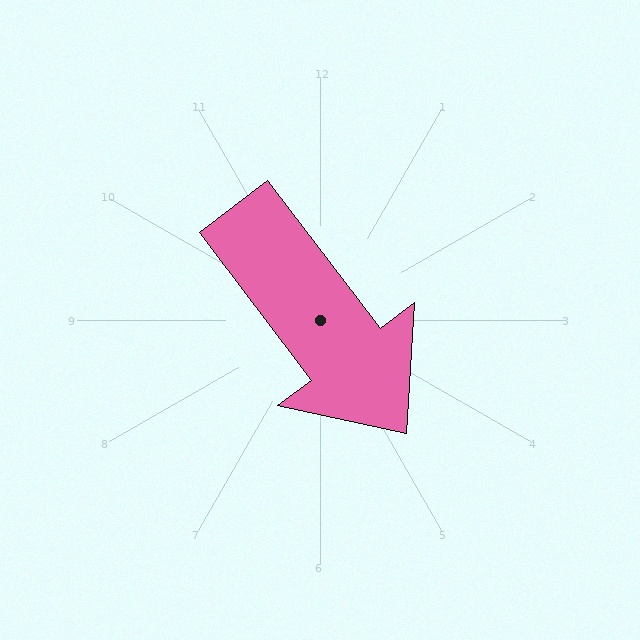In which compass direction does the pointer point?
Southeast.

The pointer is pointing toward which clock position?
Roughly 5 o'clock.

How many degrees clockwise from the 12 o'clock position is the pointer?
Approximately 143 degrees.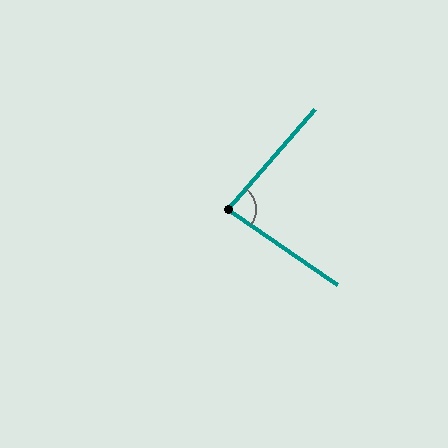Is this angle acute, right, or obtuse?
It is acute.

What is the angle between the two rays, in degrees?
Approximately 84 degrees.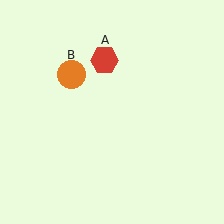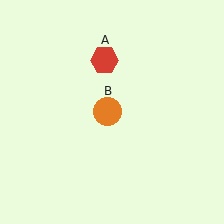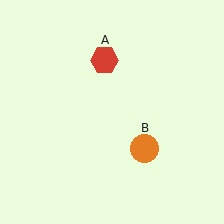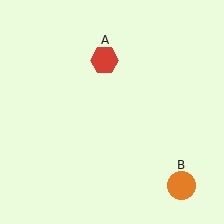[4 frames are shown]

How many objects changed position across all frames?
1 object changed position: orange circle (object B).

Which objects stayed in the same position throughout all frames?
Red hexagon (object A) remained stationary.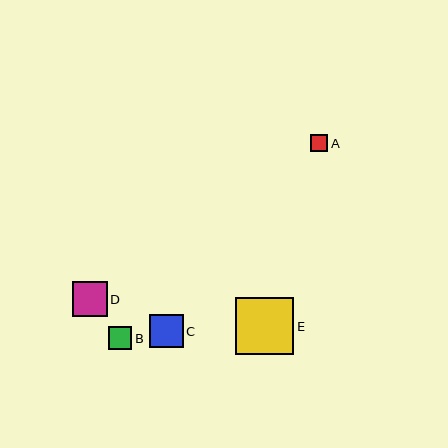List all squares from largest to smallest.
From largest to smallest: E, D, C, B, A.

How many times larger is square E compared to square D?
Square E is approximately 1.7 times the size of square D.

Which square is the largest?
Square E is the largest with a size of approximately 58 pixels.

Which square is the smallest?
Square A is the smallest with a size of approximately 17 pixels.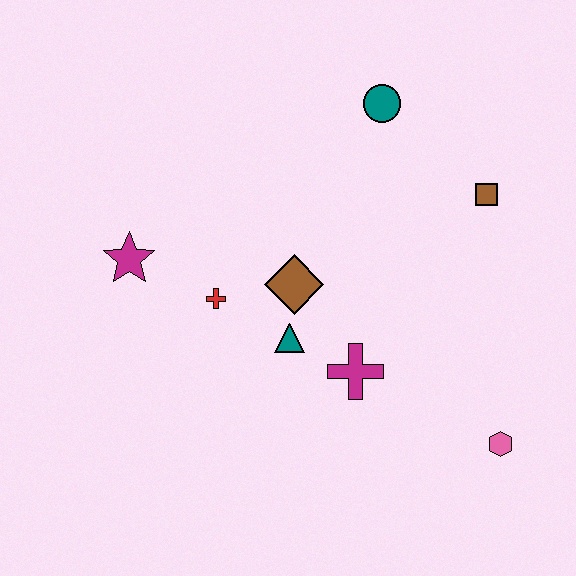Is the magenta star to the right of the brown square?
No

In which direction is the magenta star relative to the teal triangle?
The magenta star is to the left of the teal triangle.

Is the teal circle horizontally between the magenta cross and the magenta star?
No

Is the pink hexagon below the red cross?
Yes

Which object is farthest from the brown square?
The magenta star is farthest from the brown square.